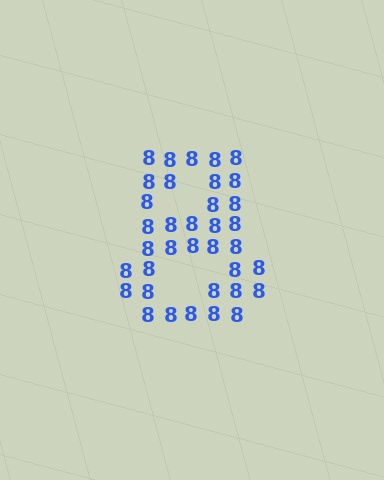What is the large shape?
The large shape is the digit 8.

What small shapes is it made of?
It is made of small digit 8's.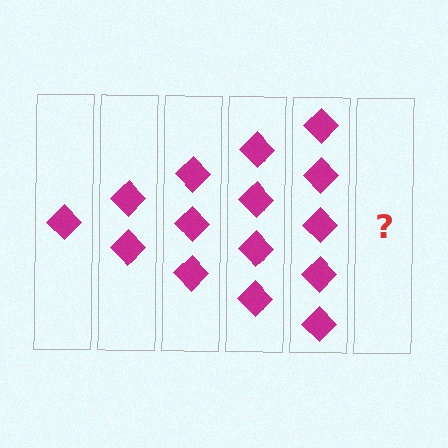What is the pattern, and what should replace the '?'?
The pattern is that each step adds one more diamond. The '?' should be 6 diamonds.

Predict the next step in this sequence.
The next step is 6 diamonds.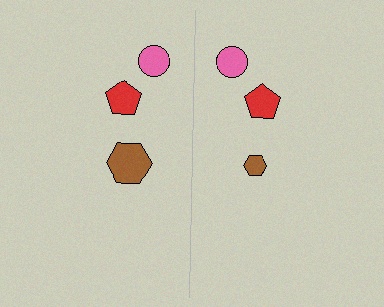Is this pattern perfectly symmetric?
No, the pattern is not perfectly symmetric. The brown hexagon on the right side has a different size than its mirror counterpart.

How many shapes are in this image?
There are 6 shapes in this image.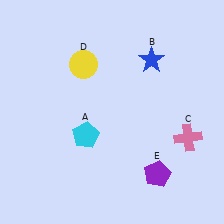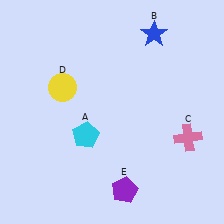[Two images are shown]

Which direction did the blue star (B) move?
The blue star (B) moved up.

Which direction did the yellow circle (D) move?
The yellow circle (D) moved down.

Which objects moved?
The objects that moved are: the blue star (B), the yellow circle (D), the purple pentagon (E).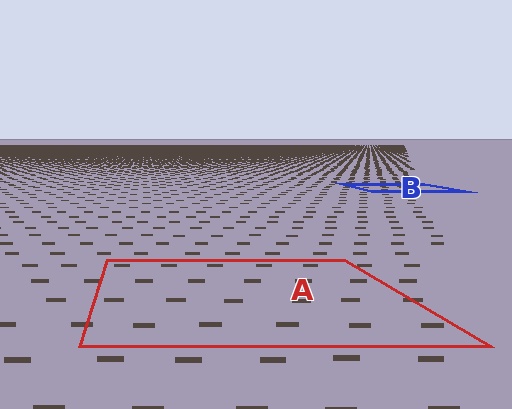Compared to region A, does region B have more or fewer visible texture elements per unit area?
Region B has more texture elements per unit area — they are packed more densely because it is farther away.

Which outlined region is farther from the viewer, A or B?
Region B is farther from the viewer — the texture elements inside it appear smaller and more densely packed.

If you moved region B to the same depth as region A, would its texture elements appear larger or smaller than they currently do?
They would appear larger. At a closer depth, the same texture elements are projected at a bigger on-screen size.